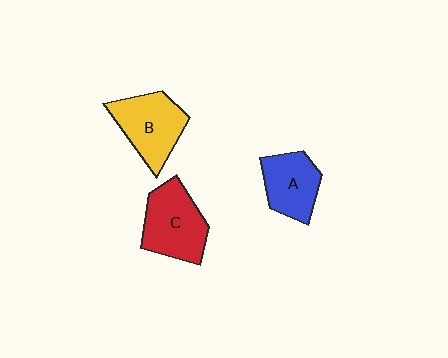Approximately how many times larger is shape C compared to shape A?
Approximately 1.3 times.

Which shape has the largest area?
Shape C (red).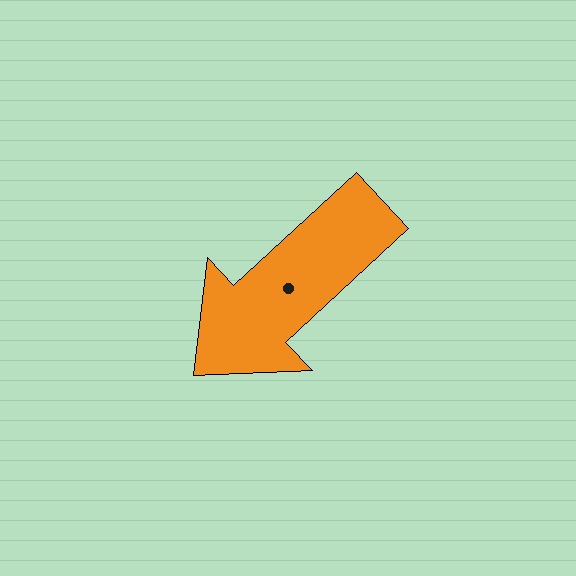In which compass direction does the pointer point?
Southwest.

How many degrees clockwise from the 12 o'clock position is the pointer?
Approximately 227 degrees.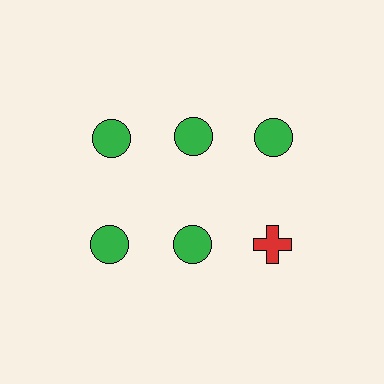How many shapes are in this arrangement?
There are 6 shapes arranged in a grid pattern.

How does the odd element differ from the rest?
It differs in both color (red instead of green) and shape (cross instead of circle).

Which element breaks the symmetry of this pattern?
The red cross in the second row, center column breaks the symmetry. All other shapes are green circles.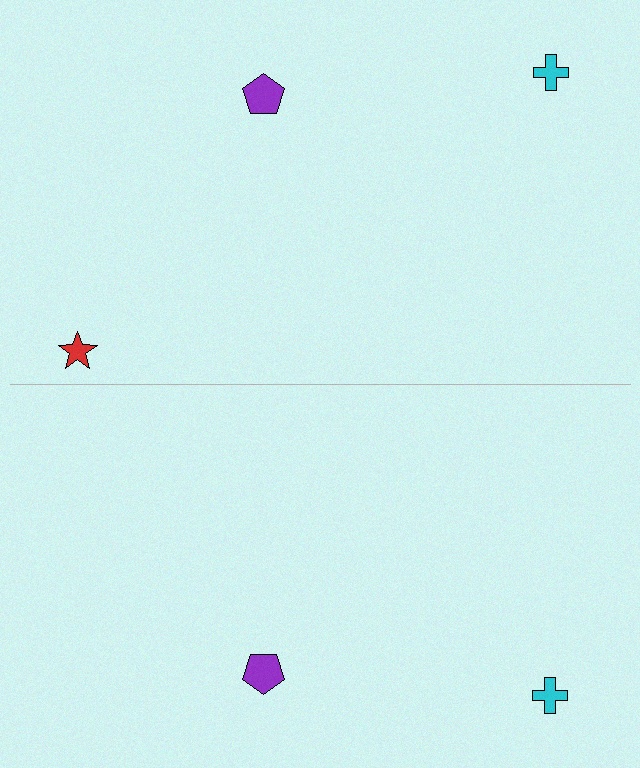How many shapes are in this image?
There are 5 shapes in this image.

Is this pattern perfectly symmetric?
No, the pattern is not perfectly symmetric. A red star is missing from the bottom side.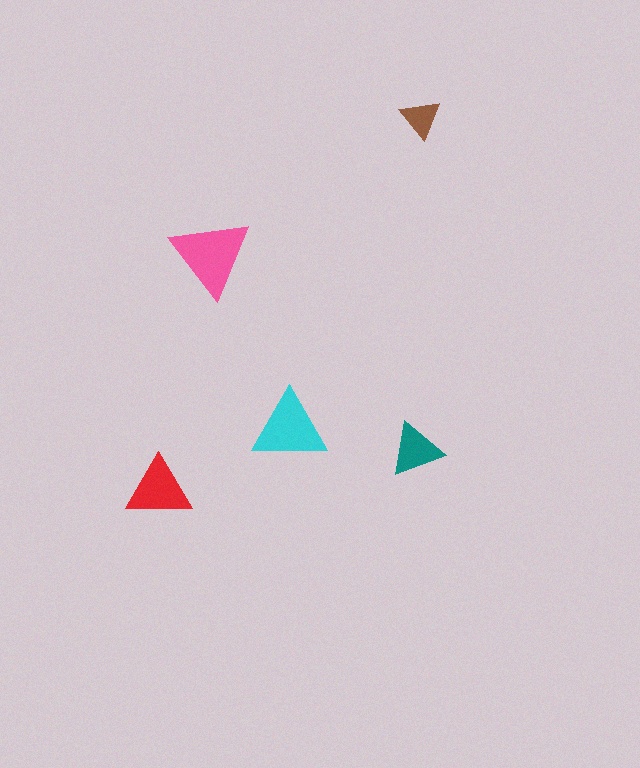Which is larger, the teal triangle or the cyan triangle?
The cyan one.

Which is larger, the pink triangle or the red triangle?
The pink one.